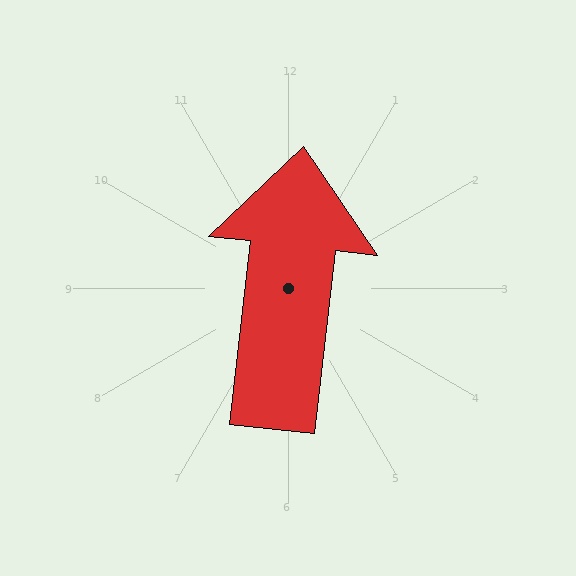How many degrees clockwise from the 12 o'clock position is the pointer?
Approximately 6 degrees.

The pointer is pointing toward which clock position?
Roughly 12 o'clock.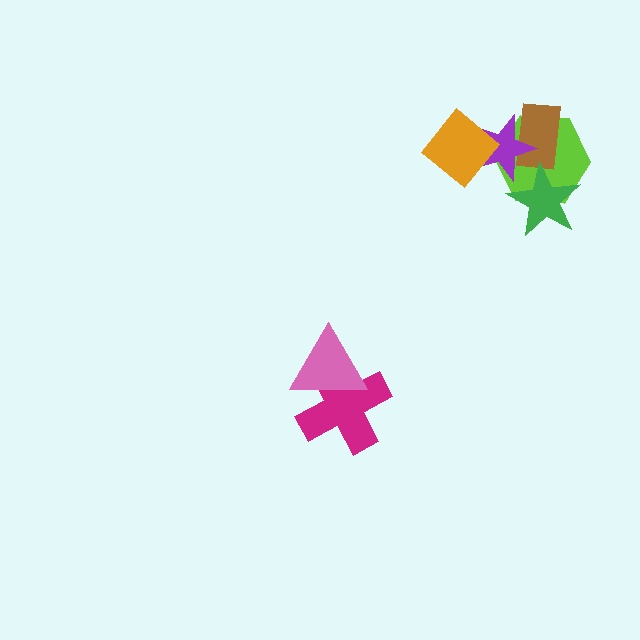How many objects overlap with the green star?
1 object overlaps with the green star.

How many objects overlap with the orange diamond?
1 object overlaps with the orange diamond.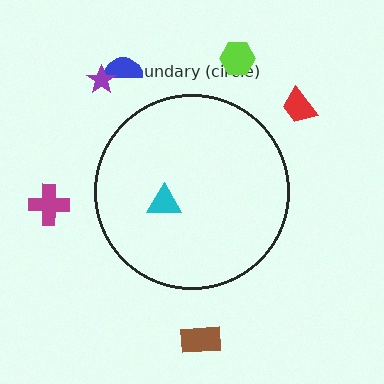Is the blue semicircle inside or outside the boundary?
Outside.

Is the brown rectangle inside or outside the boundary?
Outside.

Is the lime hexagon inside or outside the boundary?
Outside.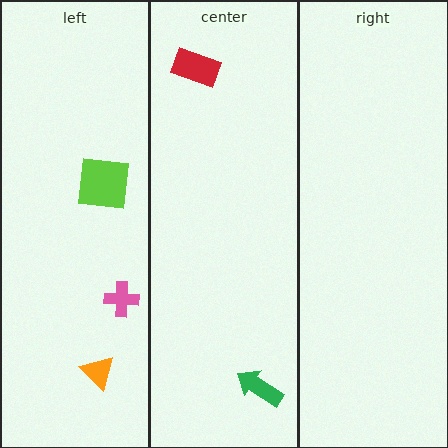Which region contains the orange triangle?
The left region.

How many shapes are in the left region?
3.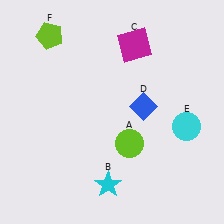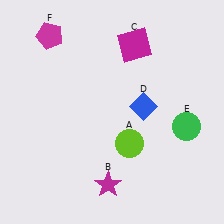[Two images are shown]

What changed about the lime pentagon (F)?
In Image 1, F is lime. In Image 2, it changed to magenta.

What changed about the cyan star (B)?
In Image 1, B is cyan. In Image 2, it changed to magenta.